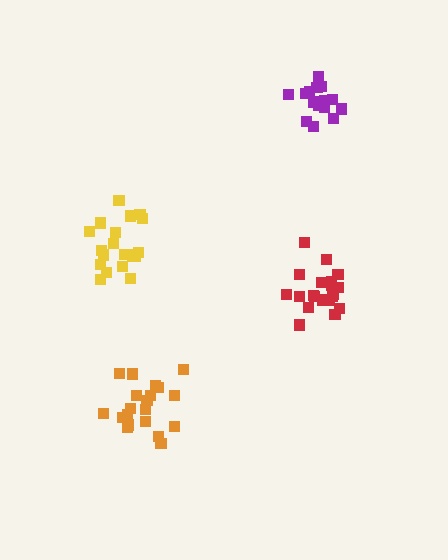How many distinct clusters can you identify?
There are 4 distinct clusters.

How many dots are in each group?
Group 1: 20 dots, Group 2: 15 dots, Group 3: 21 dots, Group 4: 20 dots (76 total).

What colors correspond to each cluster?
The clusters are colored: orange, purple, red, yellow.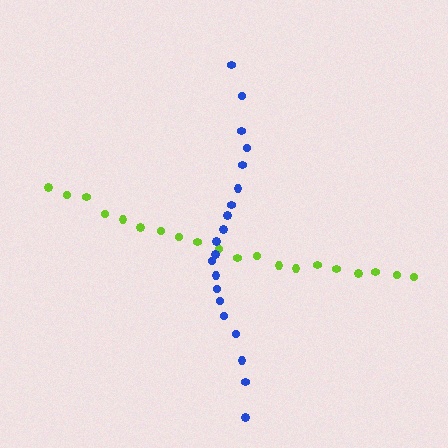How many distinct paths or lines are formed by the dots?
There are 2 distinct paths.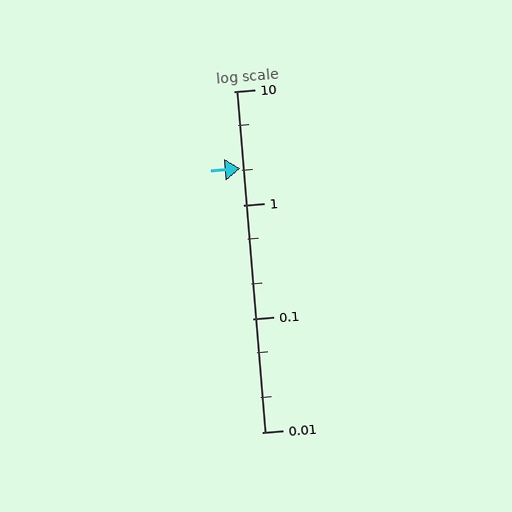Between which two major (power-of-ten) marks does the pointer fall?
The pointer is between 1 and 10.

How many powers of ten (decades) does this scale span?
The scale spans 3 decades, from 0.01 to 10.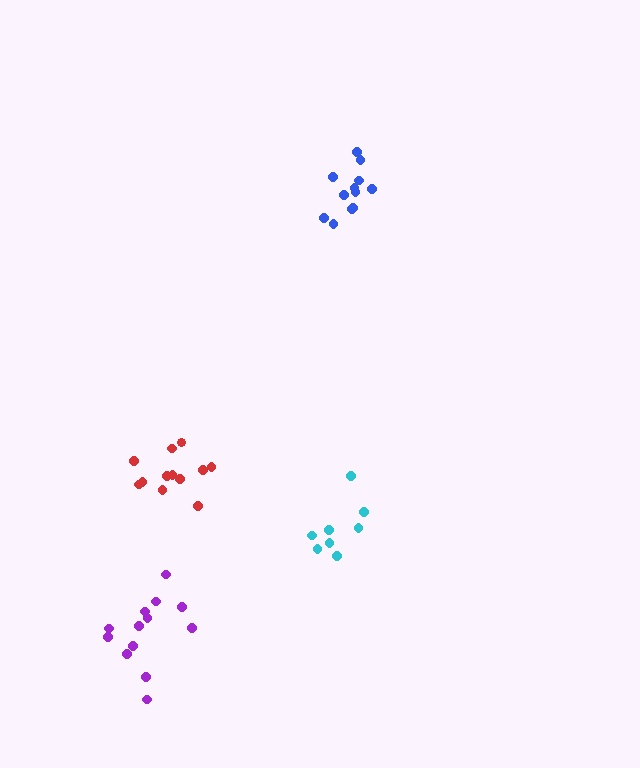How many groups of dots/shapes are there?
There are 4 groups.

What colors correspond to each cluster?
The clusters are colored: cyan, blue, red, purple.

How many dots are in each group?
Group 1: 8 dots, Group 2: 12 dots, Group 3: 12 dots, Group 4: 13 dots (45 total).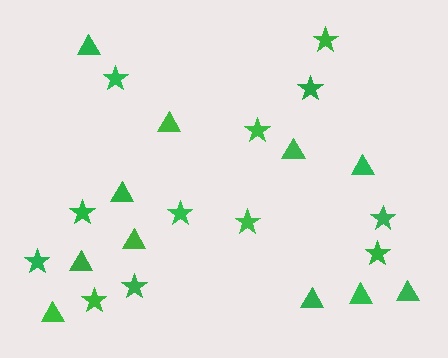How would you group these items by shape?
There are 2 groups: one group of triangles (11) and one group of stars (12).